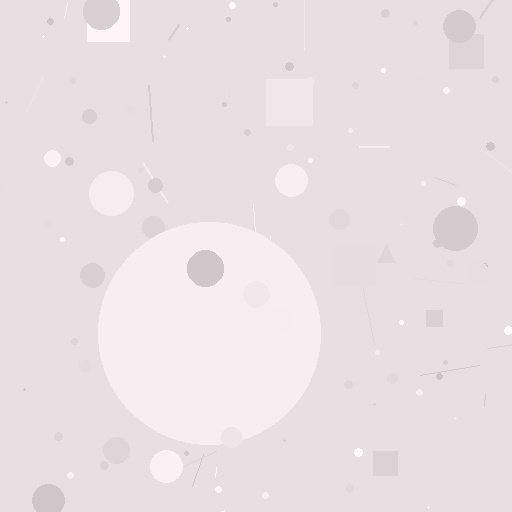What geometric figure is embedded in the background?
A circle is embedded in the background.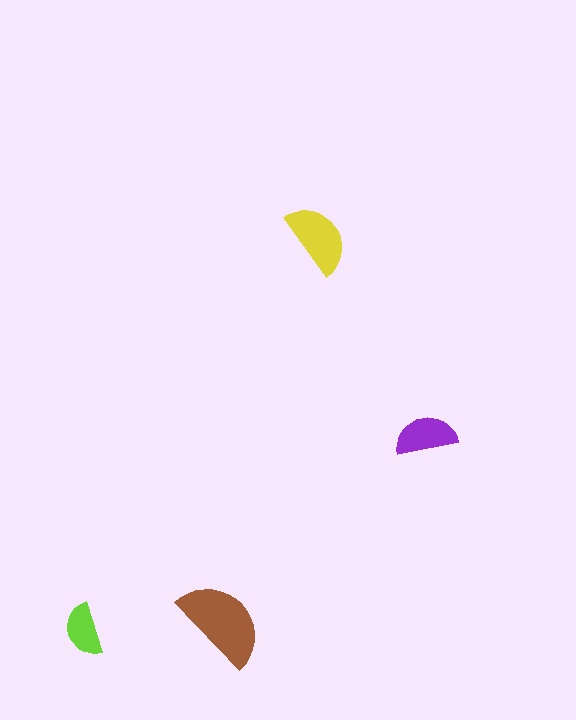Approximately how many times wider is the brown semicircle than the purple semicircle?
About 1.5 times wider.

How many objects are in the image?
There are 4 objects in the image.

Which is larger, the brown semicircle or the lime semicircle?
The brown one.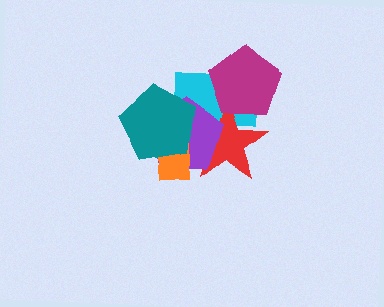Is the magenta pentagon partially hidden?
No, no other shape covers it.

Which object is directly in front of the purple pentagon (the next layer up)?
The orange rectangle is directly in front of the purple pentagon.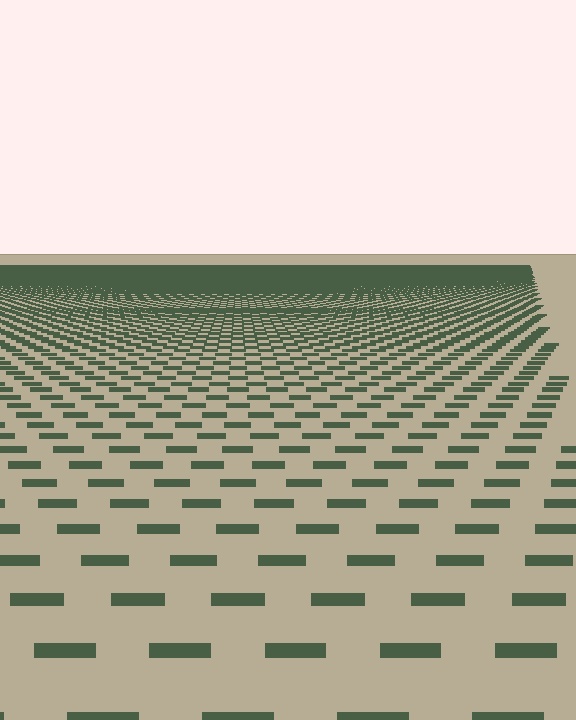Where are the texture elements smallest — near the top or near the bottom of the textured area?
Near the top.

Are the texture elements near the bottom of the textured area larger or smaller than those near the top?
Larger. Near the bottom, elements are closer to the viewer and appear at a bigger on-screen size.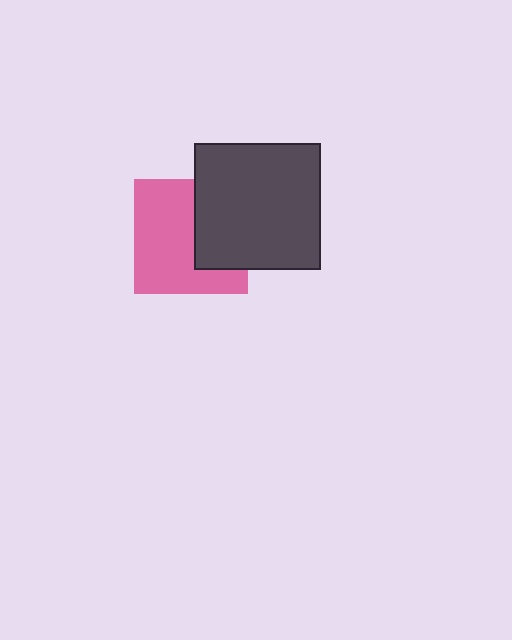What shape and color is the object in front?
The object in front is a dark gray square.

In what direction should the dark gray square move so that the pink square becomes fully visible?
The dark gray square should move right. That is the shortest direction to clear the overlap and leave the pink square fully visible.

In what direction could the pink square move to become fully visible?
The pink square could move left. That would shift it out from behind the dark gray square entirely.